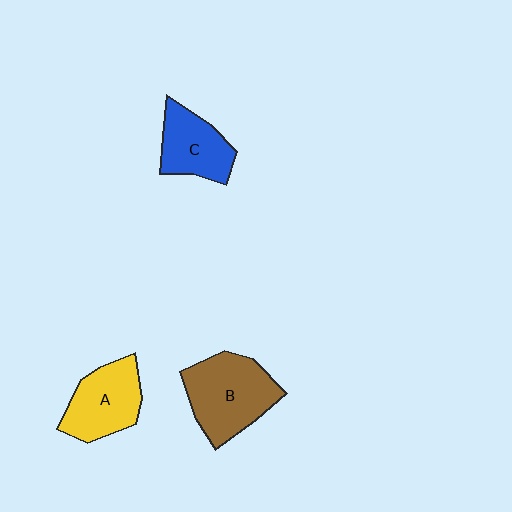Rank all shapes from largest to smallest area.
From largest to smallest: B (brown), A (yellow), C (blue).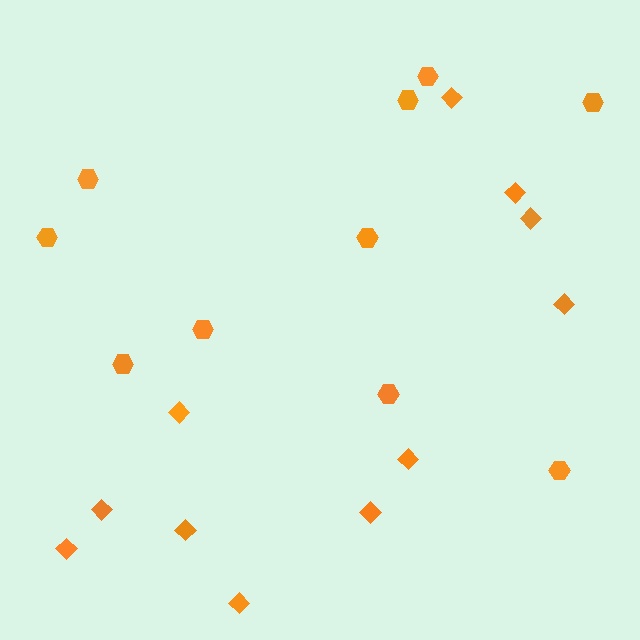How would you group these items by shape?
There are 2 groups: one group of hexagons (10) and one group of diamonds (11).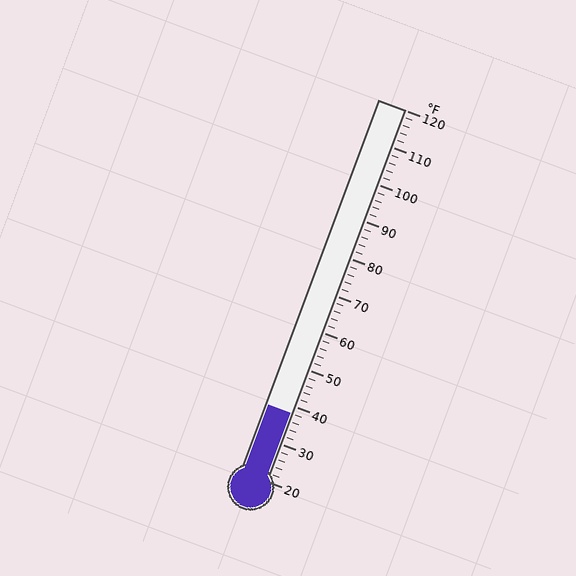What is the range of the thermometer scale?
The thermometer scale ranges from 20°F to 120°F.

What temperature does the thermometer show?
The thermometer shows approximately 38°F.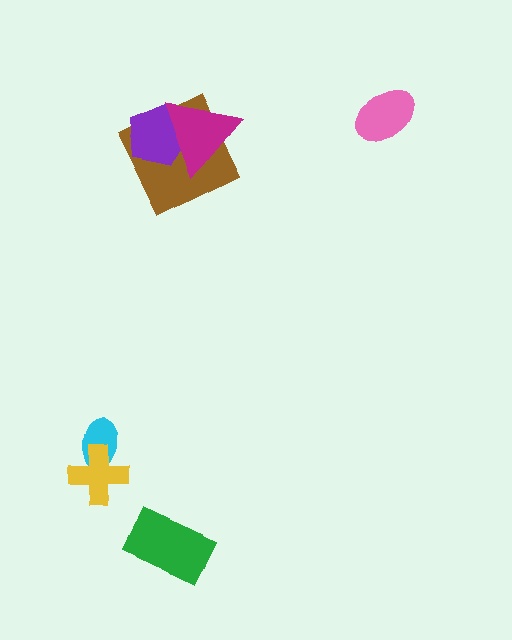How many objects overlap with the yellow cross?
1 object overlaps with the yellow cross.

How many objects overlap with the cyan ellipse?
1 object overlaps with the cyan ellipse.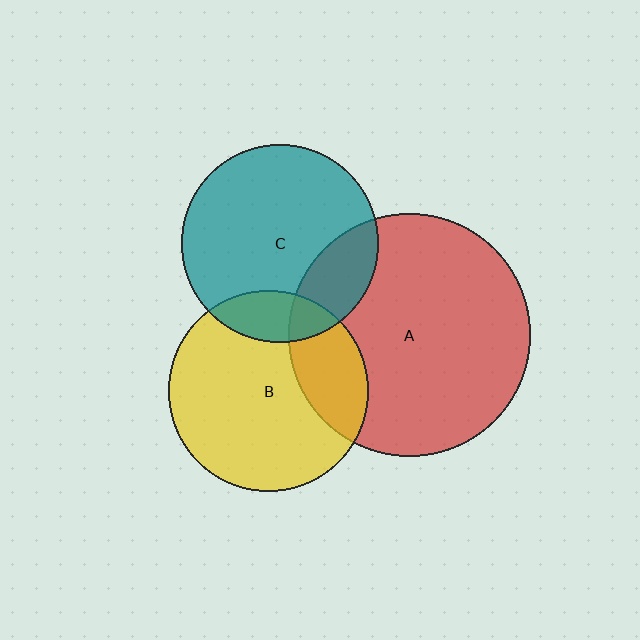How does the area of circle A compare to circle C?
Approximately 1.5 times.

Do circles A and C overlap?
Yes.